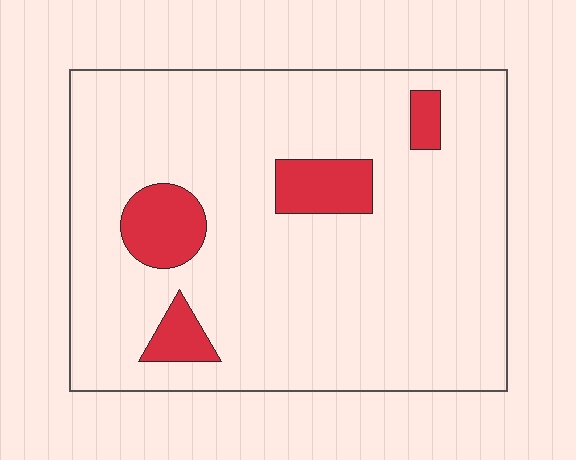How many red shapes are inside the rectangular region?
4.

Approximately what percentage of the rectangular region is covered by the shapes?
Approximately 10%.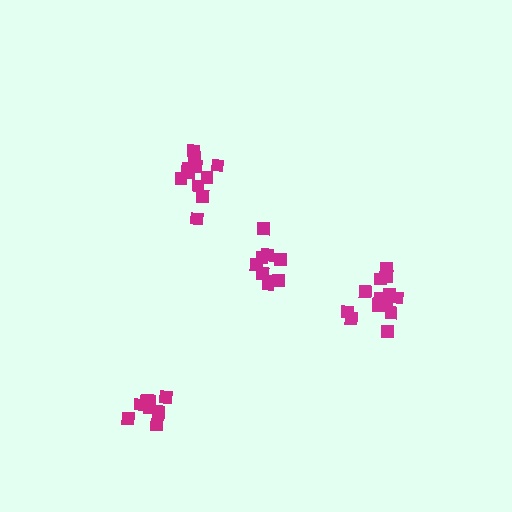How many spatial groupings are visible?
There are 4 spatial groupings.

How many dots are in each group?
Group 1: 14 dots, Group 2: 8 dots, Group 3: 11 dots, Group 4: 9 dots (42 total).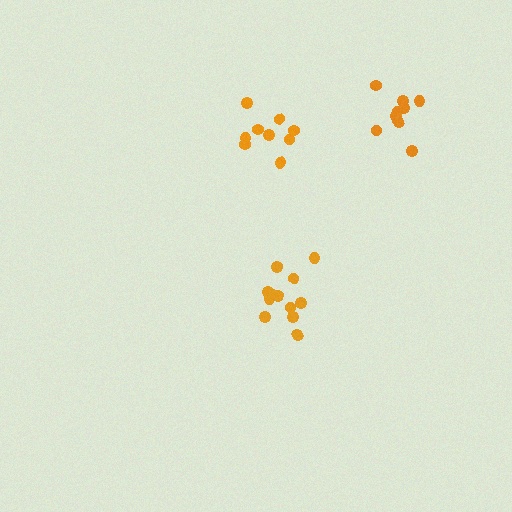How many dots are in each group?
Group 1: 12 dots, Group 2: 9 dots, Group 3: 9 dots (30 total).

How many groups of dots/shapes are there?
There are 3 groups.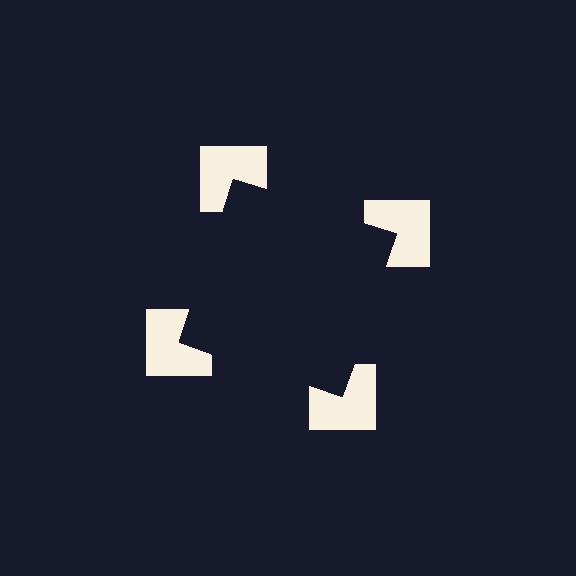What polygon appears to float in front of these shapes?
An illusory square — its edges are inferred from the aligned wedge cuts in the notched squares, not physically drawn.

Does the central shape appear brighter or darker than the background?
It typically appears slightly darker than the background, even though no actual brightness change is drawn.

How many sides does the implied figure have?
4 sides.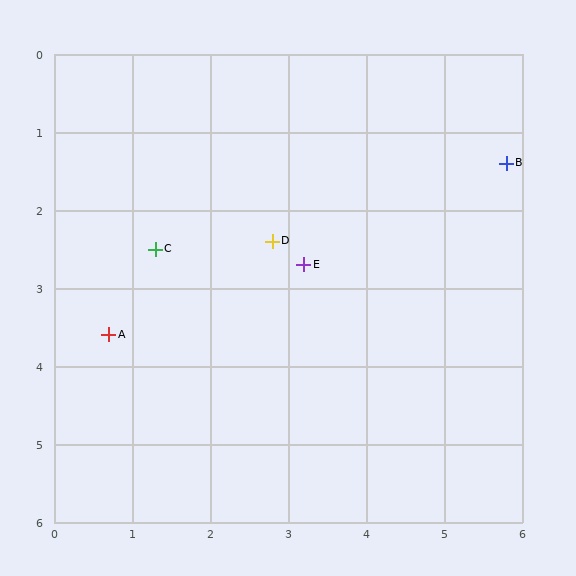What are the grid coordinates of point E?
Point E is at approximately (3.2, 2.7).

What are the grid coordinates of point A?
Point A is at approximately (0.7, 3.6).